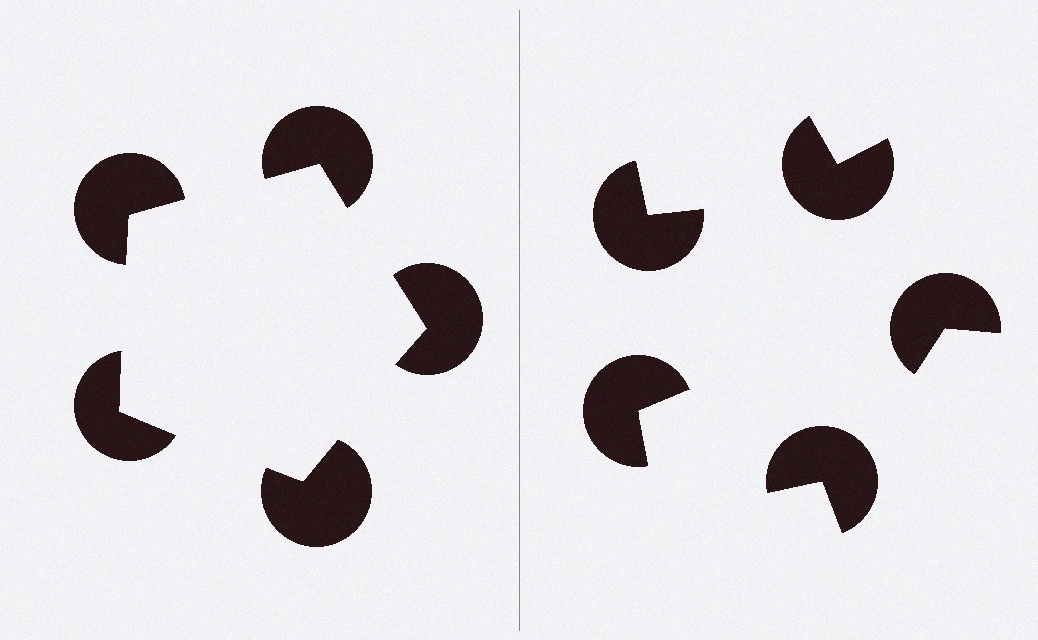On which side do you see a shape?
An illusory pentagon appears on the left side. On the right side the wedge cuts are rotated, so no coherent shape forms.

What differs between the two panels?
The pac-man discs are positioned identically on both sides; only the wedge orientations differ. On the left they align to a pentagon; on the right they are misaligned.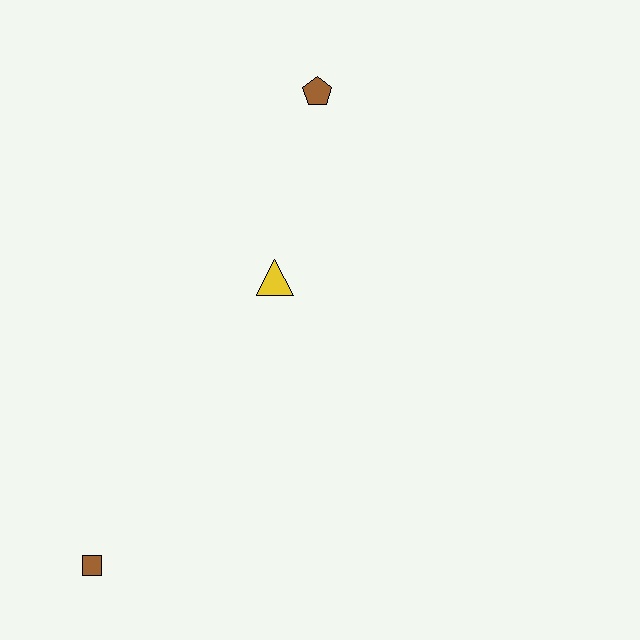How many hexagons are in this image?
There are no hexagons.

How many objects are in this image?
There are 3 objects.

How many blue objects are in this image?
There are no blue objects.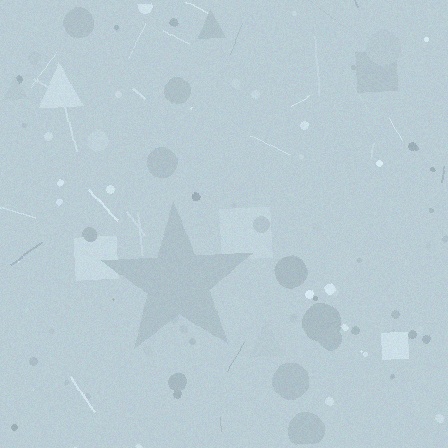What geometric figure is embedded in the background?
A star is embedded in the background.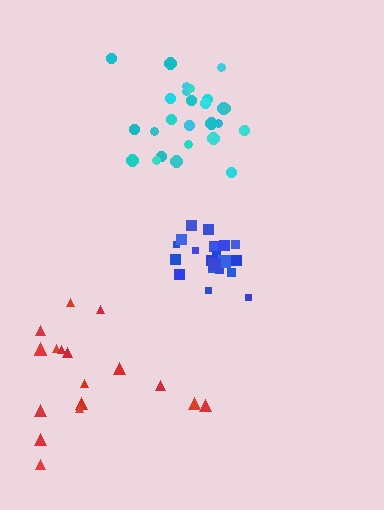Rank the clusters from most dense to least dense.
blue, cyan, red.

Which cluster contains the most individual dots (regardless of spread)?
Cyan (26).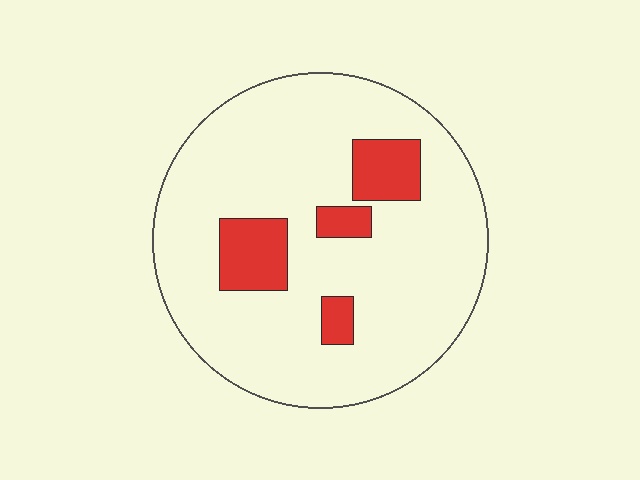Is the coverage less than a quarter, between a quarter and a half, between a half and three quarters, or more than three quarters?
Less than a quarter.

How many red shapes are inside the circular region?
4.